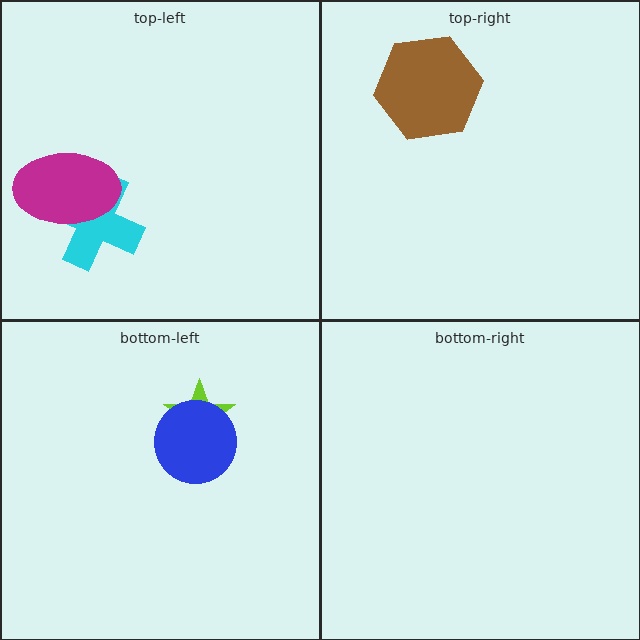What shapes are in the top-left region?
The cyan cross, the magenta ellipse.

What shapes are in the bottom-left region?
The lime star, the blue circle.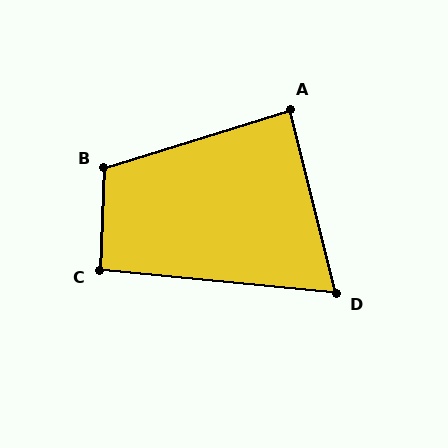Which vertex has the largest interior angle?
B, at approximately 110 degrees.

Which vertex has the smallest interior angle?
D, at approximately 70 degrees.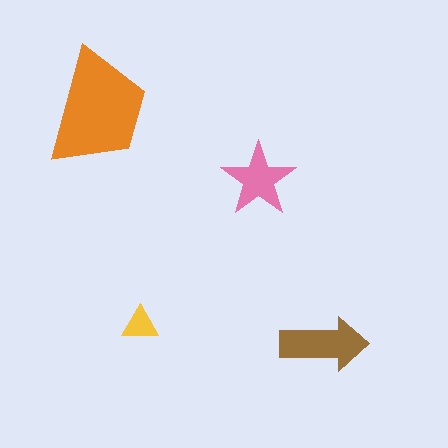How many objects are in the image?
There are 4 objects in the image.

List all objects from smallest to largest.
The yellow triangle, the pink star, the brown arrow, the orange trapezoid.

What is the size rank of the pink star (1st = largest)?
3rd.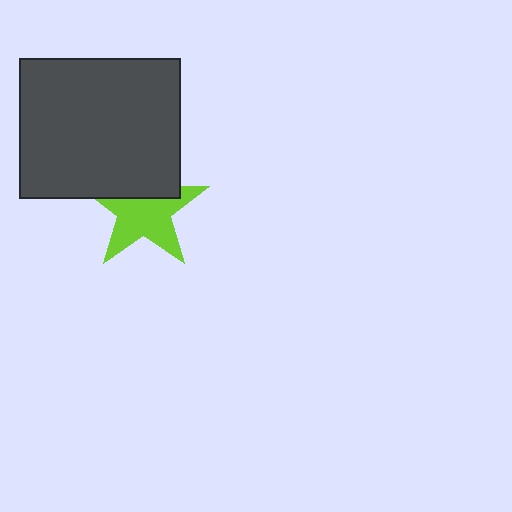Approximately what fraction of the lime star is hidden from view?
Roughly 37% of the lime star is hidden behind the dark gray rectangle.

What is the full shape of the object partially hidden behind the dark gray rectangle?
The partially hidden object is a lime star.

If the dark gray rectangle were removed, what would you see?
You would see the complete lime star.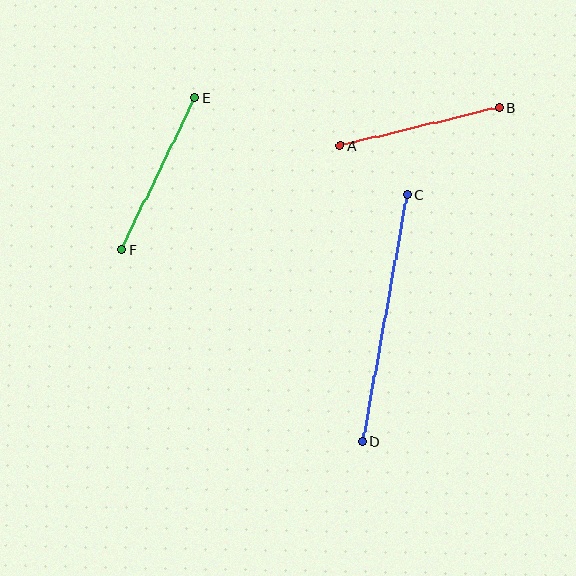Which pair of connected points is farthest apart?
Points C and D are farthest apart.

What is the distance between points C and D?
The distance is approximately 250 pixels.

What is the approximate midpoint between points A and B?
The midpoint is at approximately (420, 126) pixels.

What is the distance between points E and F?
The distance is approximately 169 pixels.